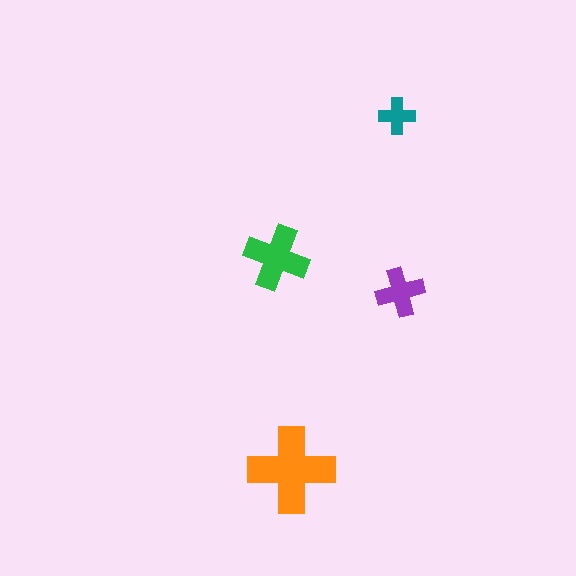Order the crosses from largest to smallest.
the orange one, the green one, the purple one, the teal one.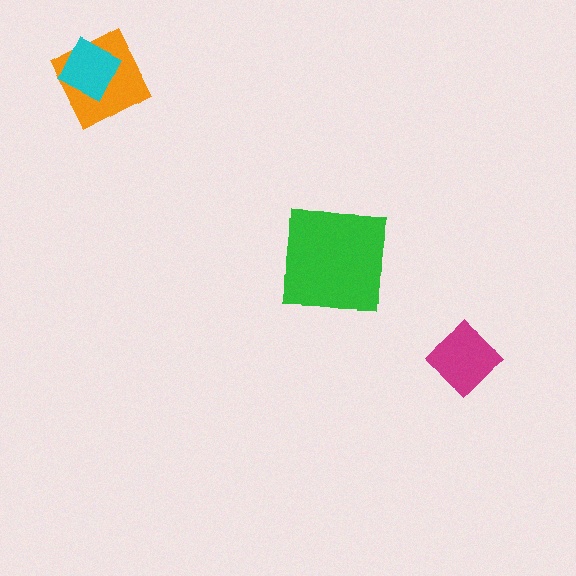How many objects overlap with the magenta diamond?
0 objects overlap with the magenta diamond.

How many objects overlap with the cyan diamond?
1 object overlaps with the cyan diamond.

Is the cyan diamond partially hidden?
No, no other shape covers it.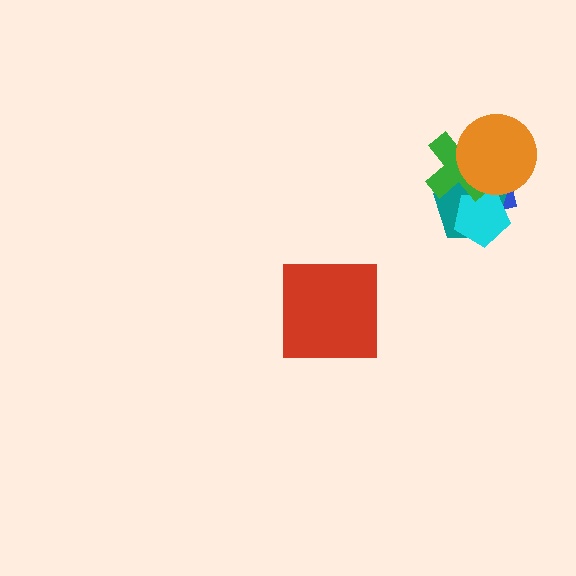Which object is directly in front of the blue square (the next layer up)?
The teal pentagon is directly in front of the blue square.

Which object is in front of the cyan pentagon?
The green cross is in front of the cyan pentagon.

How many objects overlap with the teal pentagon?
4 objects overlap with the teal pentagon.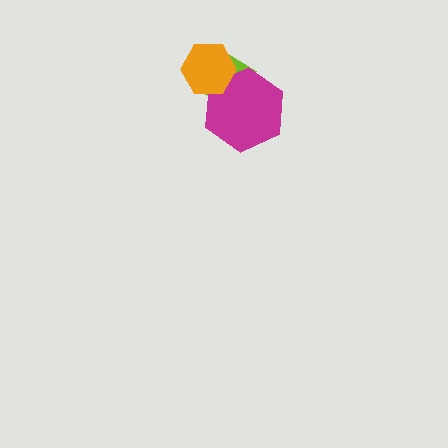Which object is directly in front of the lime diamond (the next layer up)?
The magenta hexagon is directly in front of the lime diamond.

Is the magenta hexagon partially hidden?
Yes, it is partially covered by another shape.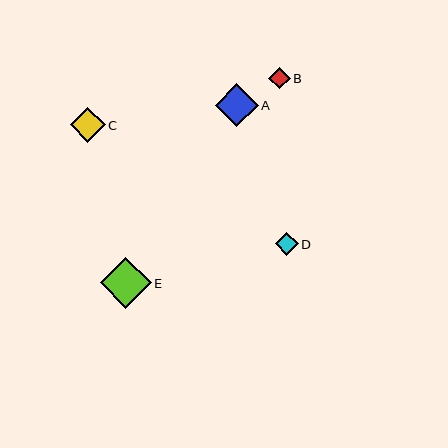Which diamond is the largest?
Diamond E is the largest with a size of approximately 51 pixels.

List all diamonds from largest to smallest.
From largest to smallest: E, A, C, D, B.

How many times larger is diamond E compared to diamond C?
Diamond E is approximately 1.5 times the size of diamond C.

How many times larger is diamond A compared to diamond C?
Diamond A is approximately 1.2 times the size of diamond C.